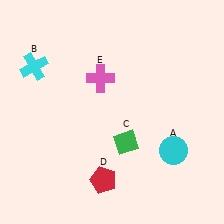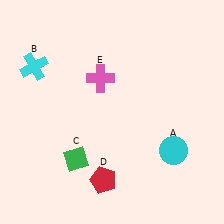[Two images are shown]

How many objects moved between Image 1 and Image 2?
1 object moved between the two images.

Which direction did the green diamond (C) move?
The green diamond (C) moved left.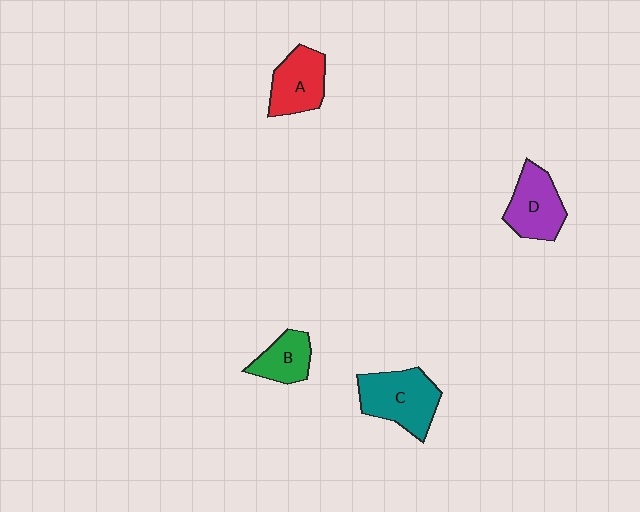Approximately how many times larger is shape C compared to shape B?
Approximately 1.7 times.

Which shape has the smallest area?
Shape B (green).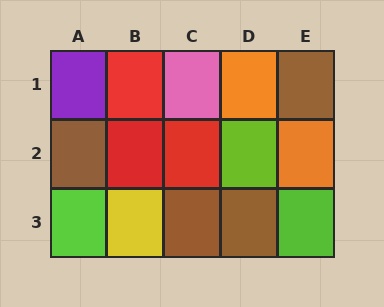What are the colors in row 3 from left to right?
Lime, yellow, brown, brown, lime.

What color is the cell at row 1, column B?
Red.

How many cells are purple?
1 cell is purple.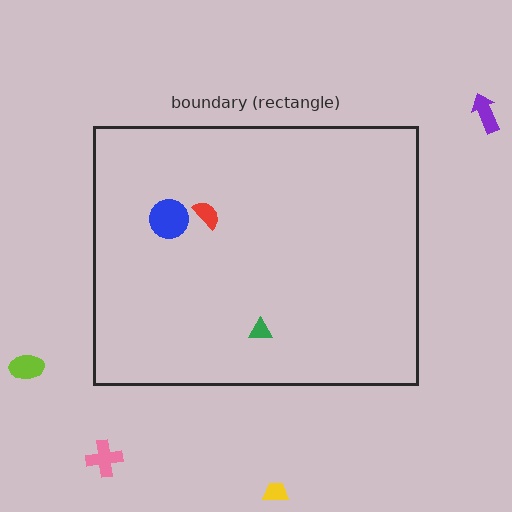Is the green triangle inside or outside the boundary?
Inside.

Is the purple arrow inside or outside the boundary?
Outside.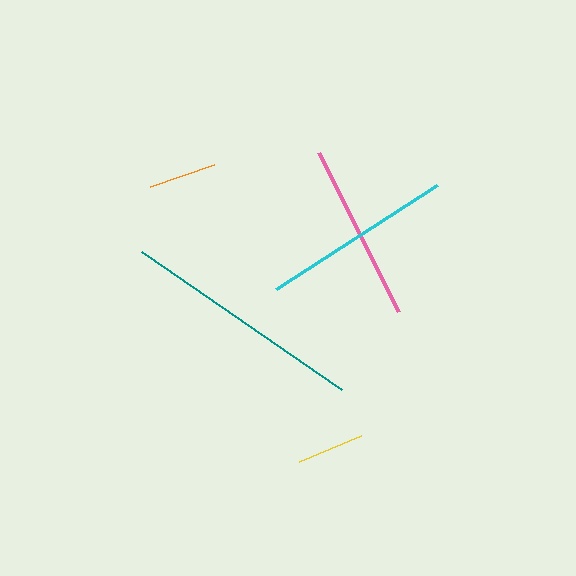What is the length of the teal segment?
The teal segment is approximately 243 pixels long.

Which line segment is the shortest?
The orange line is the shortest at approximately 67 pixels.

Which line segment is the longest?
The teal line is the longest at approximately 243 pixels.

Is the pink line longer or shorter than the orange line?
The pink line is longer than the orange line.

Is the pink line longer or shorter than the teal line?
The teal line is longer than the pink line.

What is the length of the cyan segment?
The cyan segment is approximately 192 pixels long.